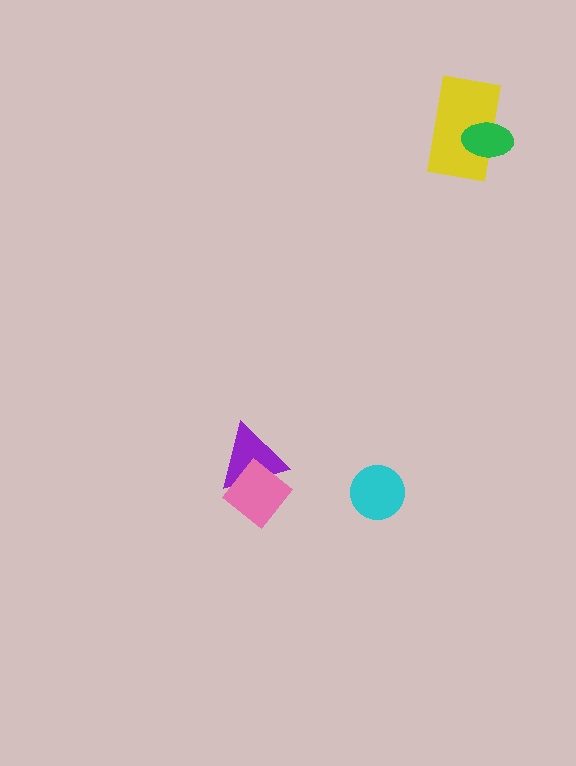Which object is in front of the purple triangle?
The pink diamond is in front of the purple triangle.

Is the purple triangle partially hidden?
Yes, it is partially covered by another shape.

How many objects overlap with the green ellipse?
1 object overlaps with the green ellipse.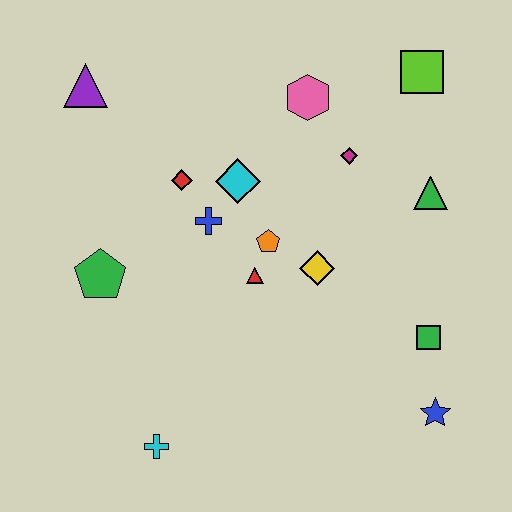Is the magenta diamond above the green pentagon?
Yes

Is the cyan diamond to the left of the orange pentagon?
Yes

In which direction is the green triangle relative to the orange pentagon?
The green triangle is to the right of the orange pentagon.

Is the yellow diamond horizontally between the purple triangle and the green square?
Yes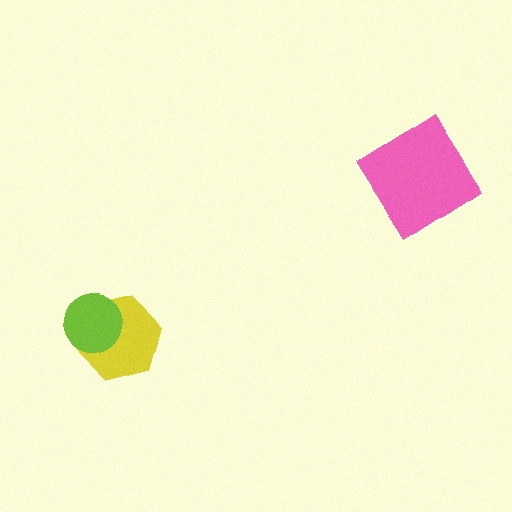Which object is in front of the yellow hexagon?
The lime circle is in front of the yellow hexagon.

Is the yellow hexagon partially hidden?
Yes, it is partially covered by another shape.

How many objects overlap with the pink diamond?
0 objects overlap with the pink diamond.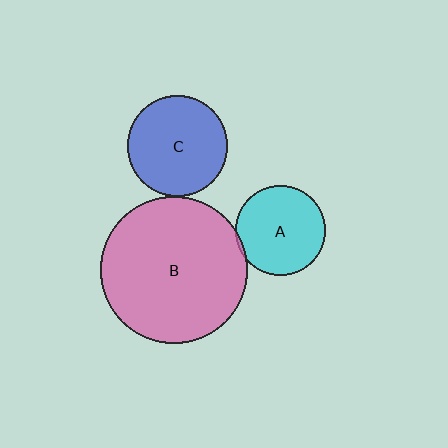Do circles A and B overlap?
Yes.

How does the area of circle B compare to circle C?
Approximately 2.1 times.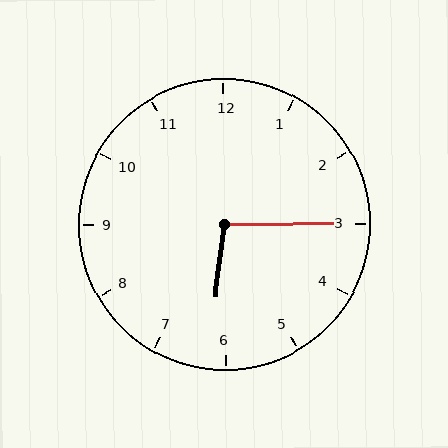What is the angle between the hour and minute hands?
Approximately 98 degrees.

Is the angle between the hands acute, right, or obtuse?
It is obtuse.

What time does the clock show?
6:15.